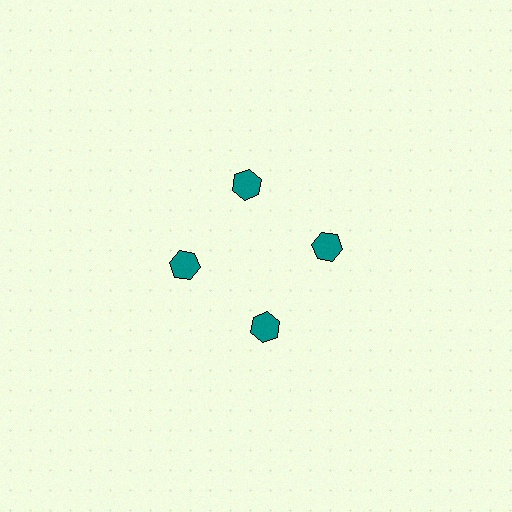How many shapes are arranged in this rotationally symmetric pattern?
There are 4 shapes, arranged in 4 groups of 1.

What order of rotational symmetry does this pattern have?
This pattern has 4-fold rotational symmetry.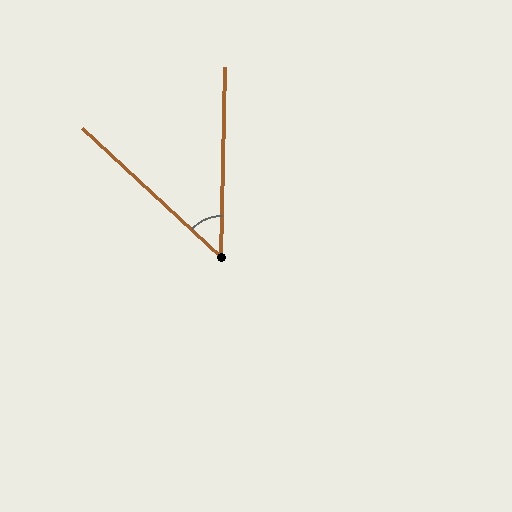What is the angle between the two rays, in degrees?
Approximately 48 degrees.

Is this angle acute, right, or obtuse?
It is acute.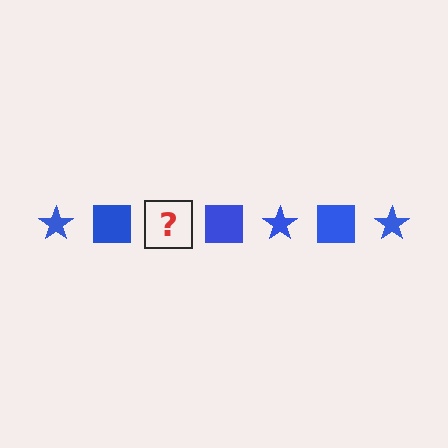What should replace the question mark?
The question mark should be replaced with a blue star.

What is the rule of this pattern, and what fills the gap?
The rule is that the pattern cycles through star, square shapes in blue. The gap should be filled with a blue star.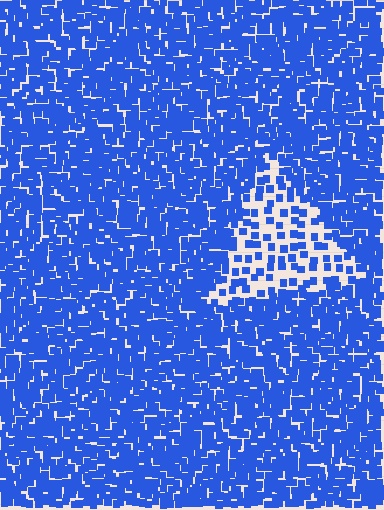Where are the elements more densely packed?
The elements are more densely packed outside the triangle boundary.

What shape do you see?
I see a triangle.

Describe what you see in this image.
The image contains small blue elements arranged at two different densities. A triangle-shaped region is visible where the elements are less densely packed than the surrounding area.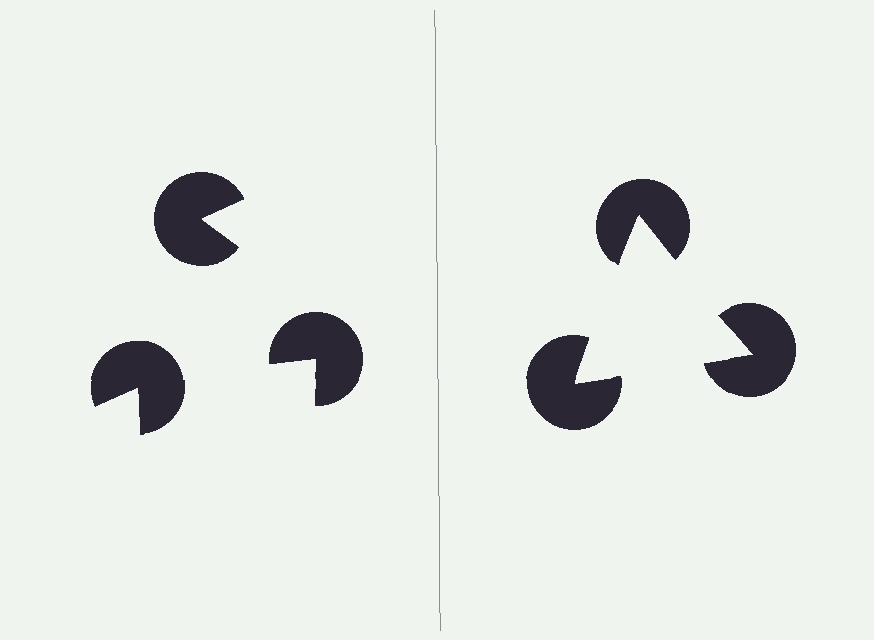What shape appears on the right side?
An illusory triangle.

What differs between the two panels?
The pac-man discs are positioned identically on both sides; only the wedge orientations differ. On the right they align to a triangle; on the left they are misaligned.